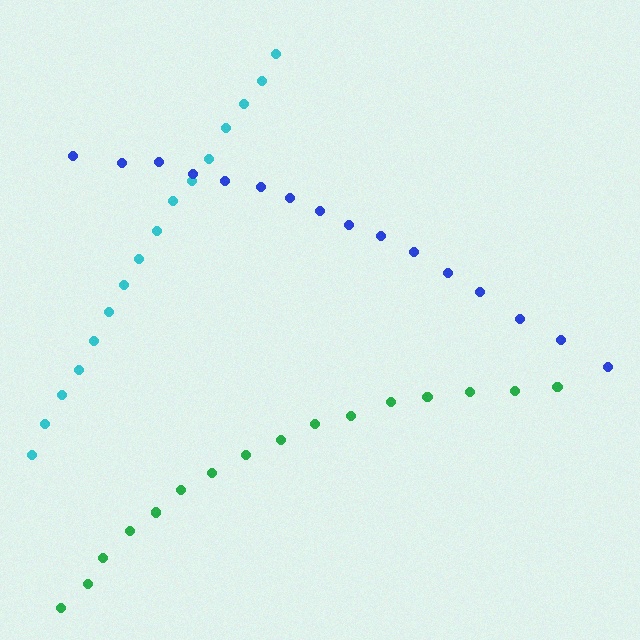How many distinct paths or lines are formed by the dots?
There are 3 distinct paths.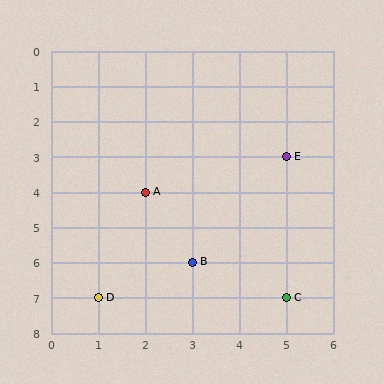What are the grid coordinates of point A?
Point A is at grid coordinates (2, 4).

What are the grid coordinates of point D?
Point D is at grid coordinates (1, 7).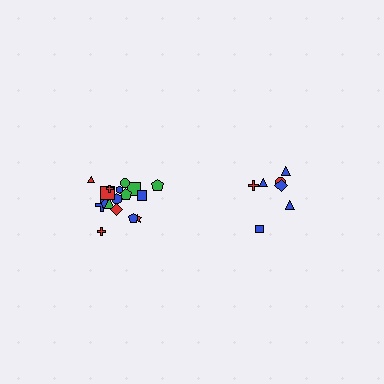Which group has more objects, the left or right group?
The left group.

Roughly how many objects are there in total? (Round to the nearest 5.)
Roughly 25 objects in total.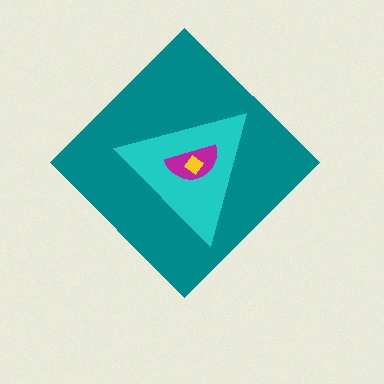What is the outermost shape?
The teal diamond.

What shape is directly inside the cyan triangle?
The magenta semicircle.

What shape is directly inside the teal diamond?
The cyan triangle.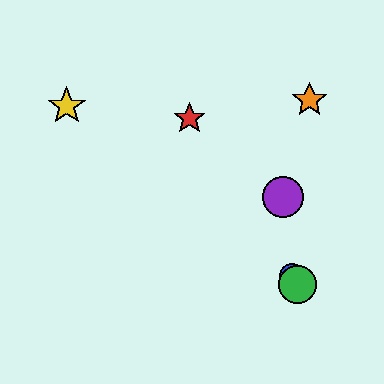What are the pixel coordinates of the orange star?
The orange star is at (309, 100).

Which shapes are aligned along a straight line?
The red star, the blue circle, the green circle are aligned along a straight line.